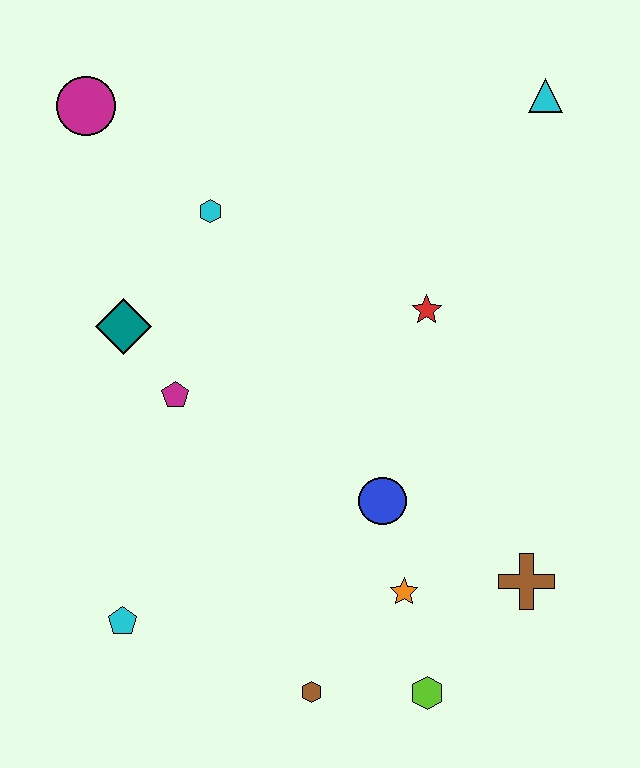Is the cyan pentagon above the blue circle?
No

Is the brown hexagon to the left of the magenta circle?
No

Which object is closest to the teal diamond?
The magenta pentagon is closest to the teal diamond.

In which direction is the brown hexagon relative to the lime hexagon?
The brown hexagon is to the left of the lime hexagon.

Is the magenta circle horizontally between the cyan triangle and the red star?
No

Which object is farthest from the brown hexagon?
The cyan triangle is farthest from the brown hexagon.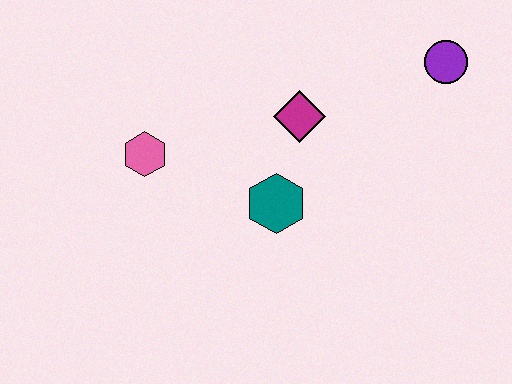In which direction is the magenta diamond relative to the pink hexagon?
The magenta diamond is to the right of the pink hexagon.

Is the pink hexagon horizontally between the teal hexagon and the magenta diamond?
No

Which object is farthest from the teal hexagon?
The purple circle is farthest from the teal hexagon.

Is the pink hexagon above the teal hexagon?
Yes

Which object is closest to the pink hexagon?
The teal hexagon is closest to the pink hexagon.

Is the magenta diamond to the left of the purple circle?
Yes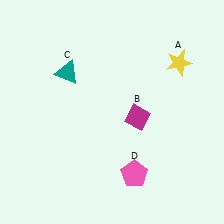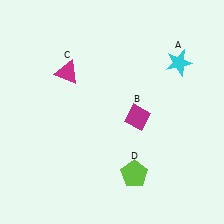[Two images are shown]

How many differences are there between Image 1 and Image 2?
There are 3 differences between the two images.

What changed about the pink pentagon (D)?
In Image 1, D is pink. In Image 2, it changed to lime.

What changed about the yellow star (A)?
In Image 1, A is yellow. In Image 2, it changed to cyan.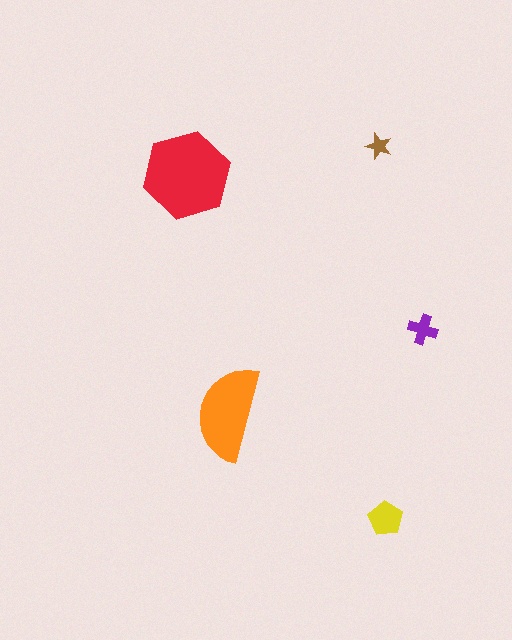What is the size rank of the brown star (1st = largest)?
5th.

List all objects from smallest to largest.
The brown star, the purple cross, the yellow pentagon, the orange semicircle, the red hexagon.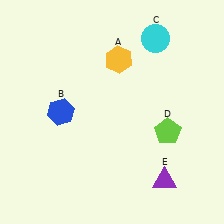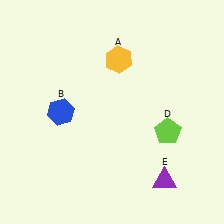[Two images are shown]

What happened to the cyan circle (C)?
The cyan circle (C) was removed in Image 2. It was in the top-right area of Image 1.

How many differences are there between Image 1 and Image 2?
There is 1 difference between the two images.